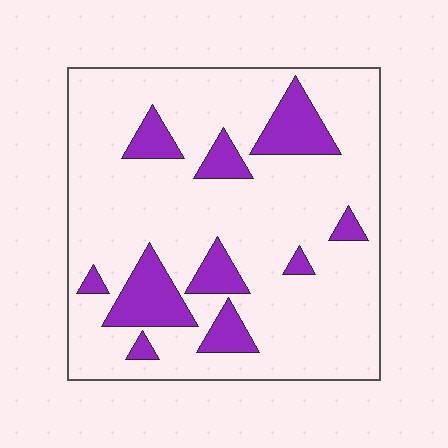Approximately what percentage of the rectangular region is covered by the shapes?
Approximately 20%.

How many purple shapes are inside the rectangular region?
10.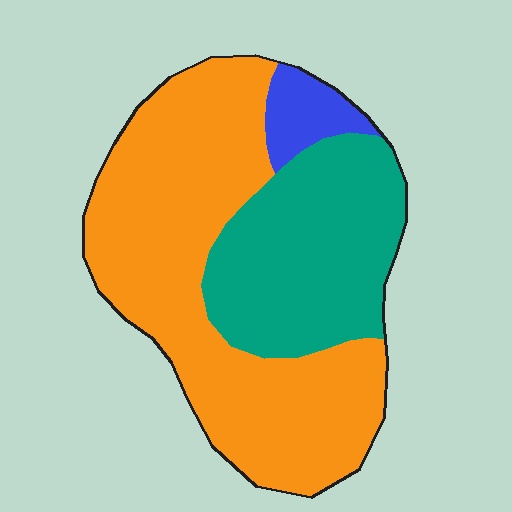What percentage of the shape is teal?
Teal covers 34% of the shape.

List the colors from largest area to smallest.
From largest to smallest: orange, teal, blue.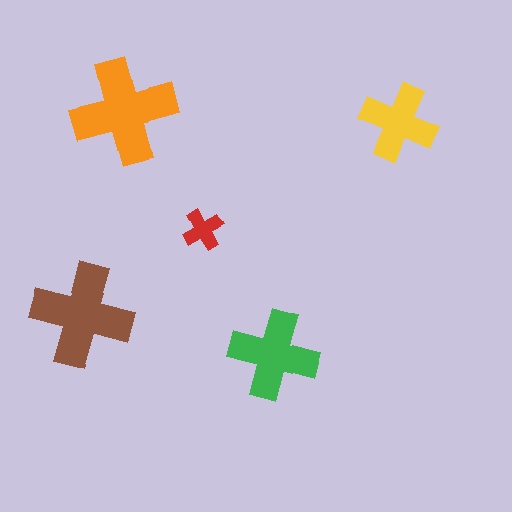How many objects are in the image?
There are 5 objects in the image.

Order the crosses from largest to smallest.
the orange one, the brown one, the green one, the yellow one, the red one.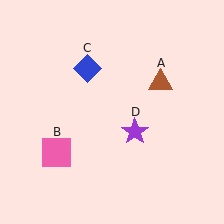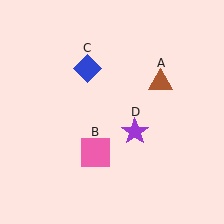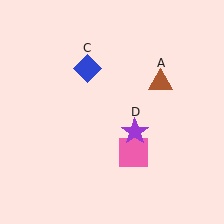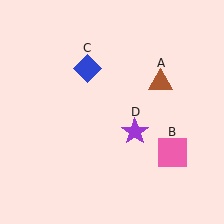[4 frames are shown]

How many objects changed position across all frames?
1 object changed position: pink square (object B).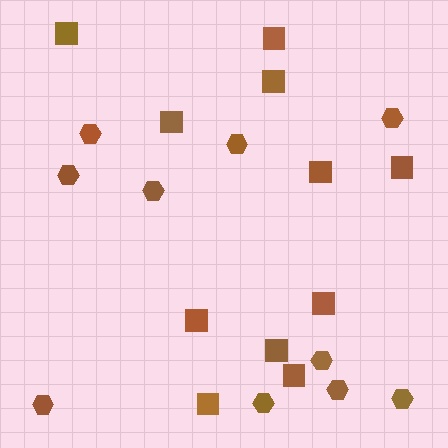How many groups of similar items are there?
There are 2 groups: one group of hexagons (10) and one group of squares (11).